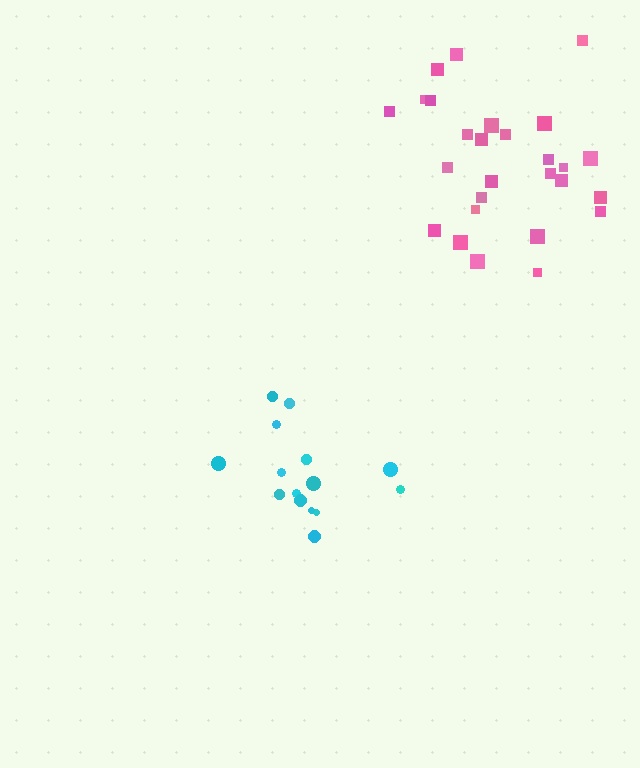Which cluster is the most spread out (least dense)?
Cyan.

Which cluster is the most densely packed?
Pink.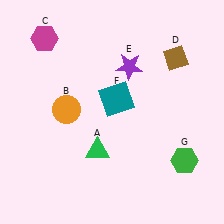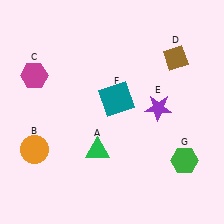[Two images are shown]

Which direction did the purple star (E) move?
The purple star (E) moved down.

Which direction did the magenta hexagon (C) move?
The magenta hexagon (C) moved down.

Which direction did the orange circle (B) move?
The orange circle (B) moved down.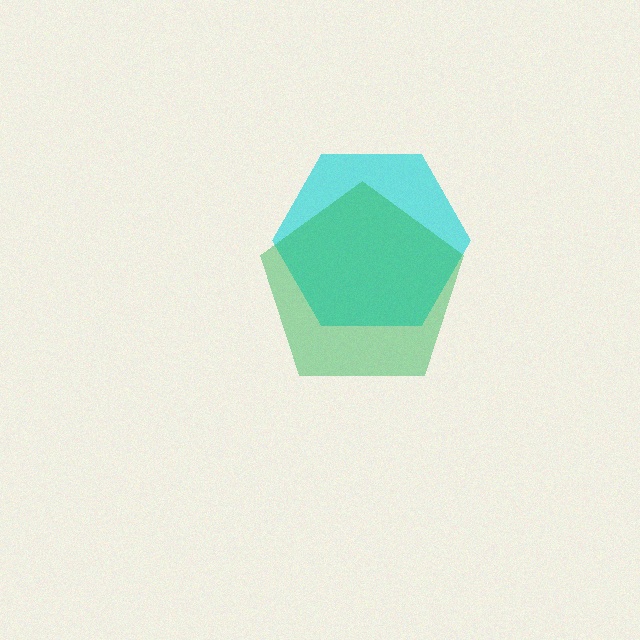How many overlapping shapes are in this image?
There are 2 overlapping shapes in the image.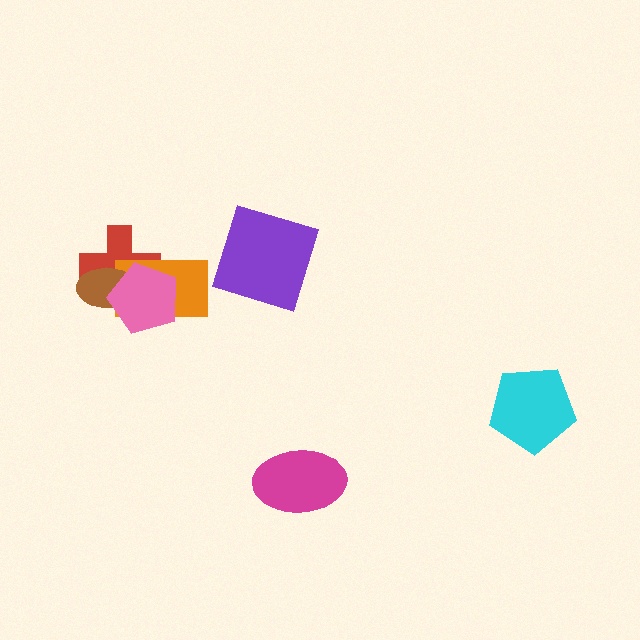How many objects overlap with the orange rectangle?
3 objects overlap with the orange rectangle.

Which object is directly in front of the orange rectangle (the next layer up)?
The brown ellipse is directly in front of the orange rectangle.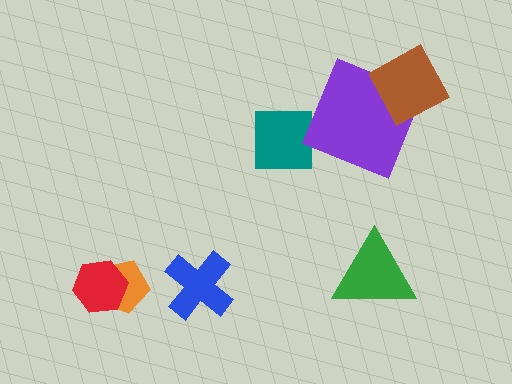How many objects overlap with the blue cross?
0 objects overlap with the blue cross.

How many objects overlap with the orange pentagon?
1 object overlaps with the orange pentagon.